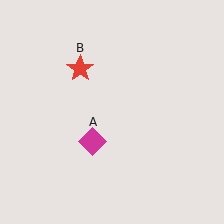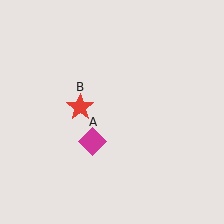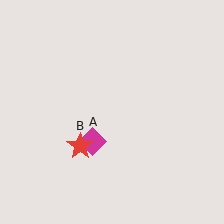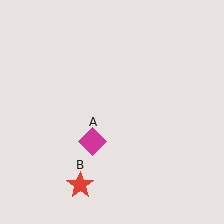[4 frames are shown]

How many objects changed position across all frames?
1 object changed position: red star (object B).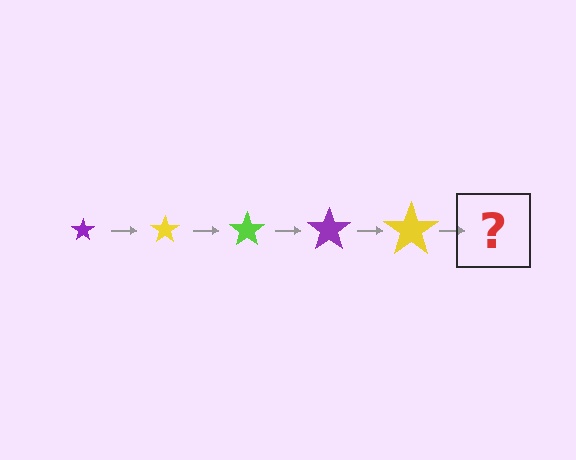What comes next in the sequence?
The next element should be a lime star, larger than the previous one.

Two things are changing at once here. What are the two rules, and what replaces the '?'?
The two rules are that the star grows larger each step and the color cycles through purple, yellow, and lime. The '?' should be a lime star, larger than the previous one.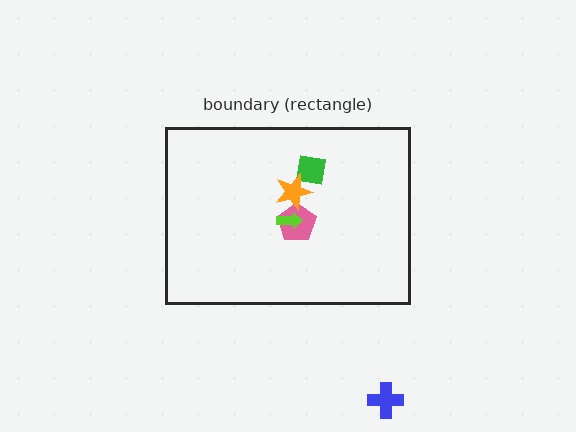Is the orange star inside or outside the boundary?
Inside.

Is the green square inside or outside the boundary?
Inside.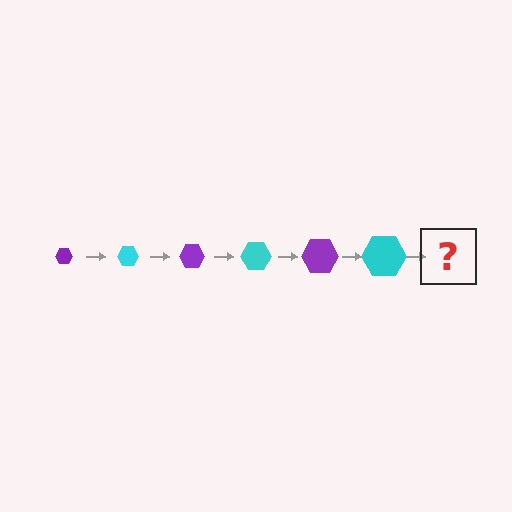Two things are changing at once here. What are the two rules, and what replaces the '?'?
The two rules are that the hexagon grows larger each step and the color cycles through purple and cyan. The '?' should be a purple hexagon, larger than the previous one.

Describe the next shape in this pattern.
It should be a purple hexagon, larger than the previous one.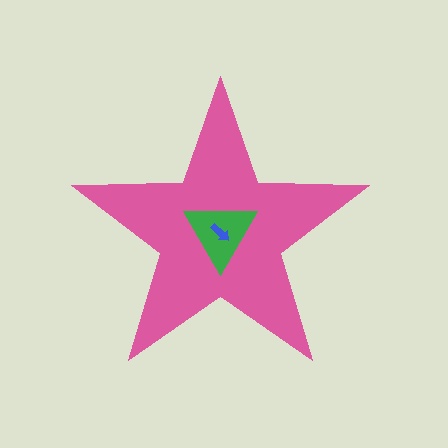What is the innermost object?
The blue arrow.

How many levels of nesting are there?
3.